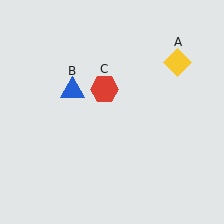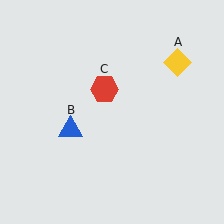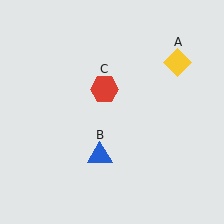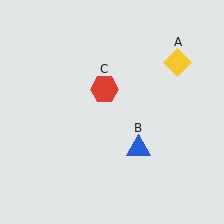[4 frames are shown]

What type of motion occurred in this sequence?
The blue triangle (object B) rotated counterclockwise around the center of the scene.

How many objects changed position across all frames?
1 object changed position: blue triangle (object B).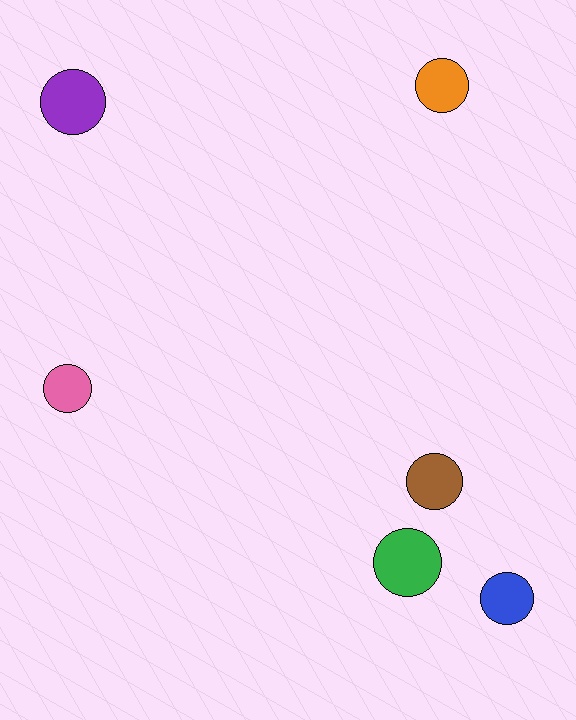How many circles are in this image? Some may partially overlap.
There are 6 circles.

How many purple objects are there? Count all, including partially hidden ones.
There is 1 purple object.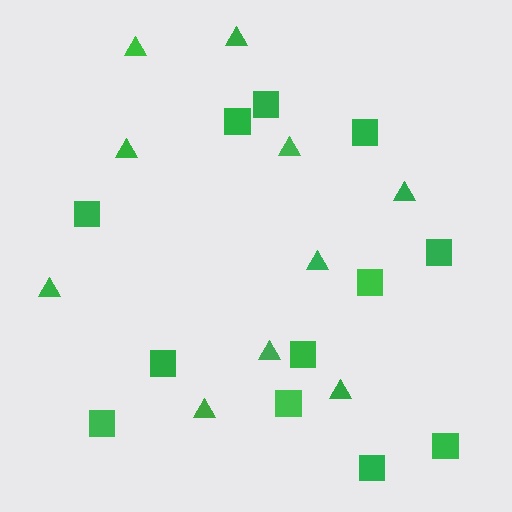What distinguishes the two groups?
There are 2 groups: one group of squares (12) and one group of triangles (10).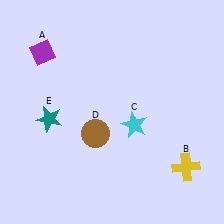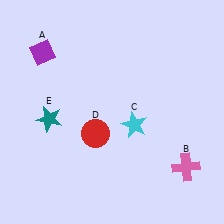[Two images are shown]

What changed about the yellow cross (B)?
In Image 1, B is yellow. In Image 2, it changed to pink.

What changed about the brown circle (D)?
In Image 1, D is brown. In Image 2, it changed to red.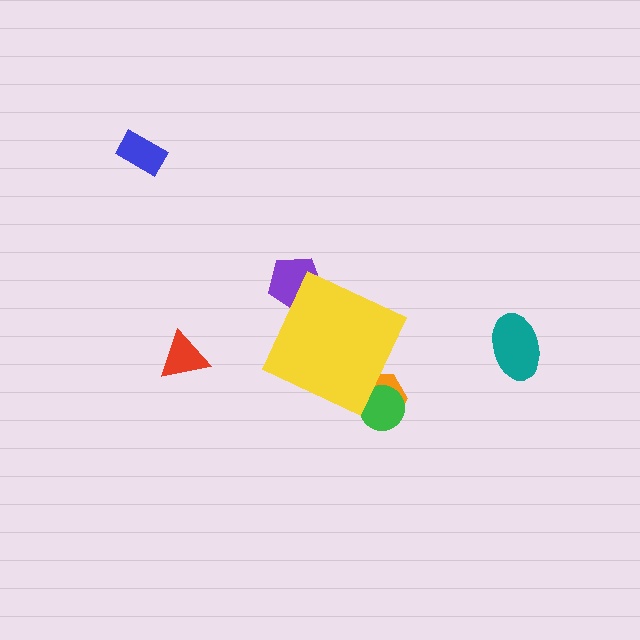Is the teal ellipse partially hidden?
No, the teal ellipse is fully visible.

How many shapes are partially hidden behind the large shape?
3 shapes are partially hidden.